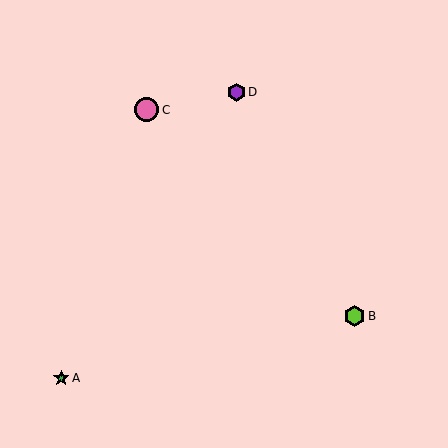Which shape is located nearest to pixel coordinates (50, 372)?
The green star (labeled A) at (61, 378) is nearest to that location.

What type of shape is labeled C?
Shape C is a pink circle.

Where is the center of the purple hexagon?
The center of the purple hexagon is at (236, 92).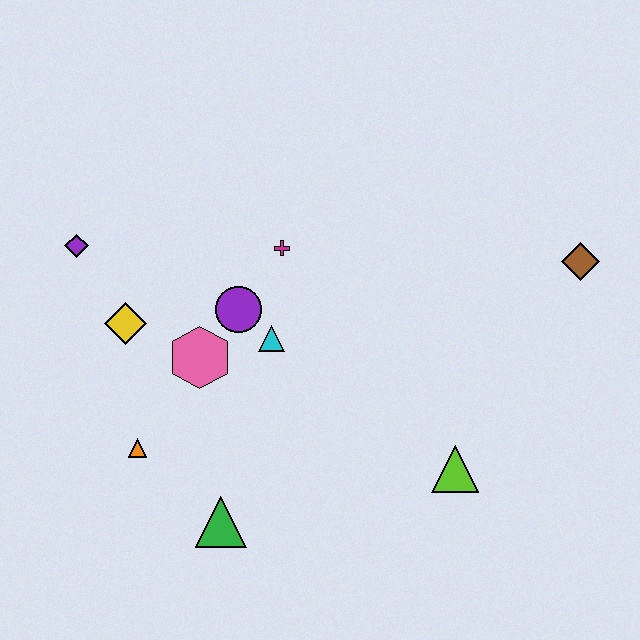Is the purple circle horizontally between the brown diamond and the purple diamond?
Yes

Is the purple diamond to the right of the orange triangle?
No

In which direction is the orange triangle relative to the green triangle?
The orange triangle is to the left of the green triangle.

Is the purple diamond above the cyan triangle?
Yes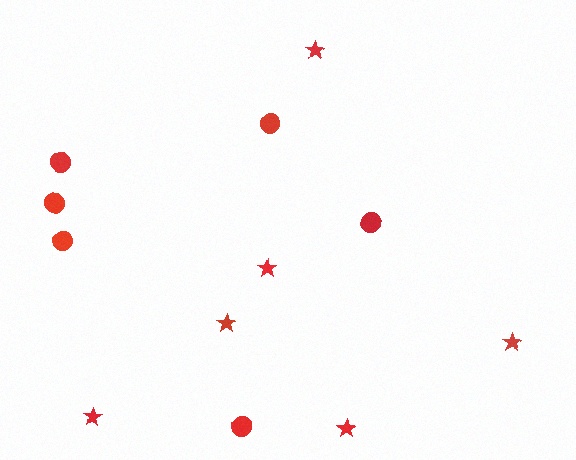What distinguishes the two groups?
There are 2 groups: one group of stars (6) and one group of circles (6).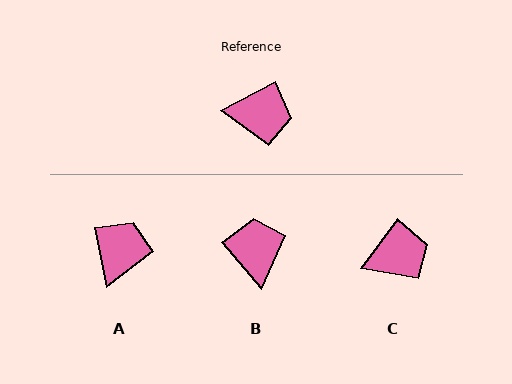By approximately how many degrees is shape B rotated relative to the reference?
Approximately 103 degrees counter-clockwise.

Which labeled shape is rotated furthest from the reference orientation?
B, about 103 degrees away.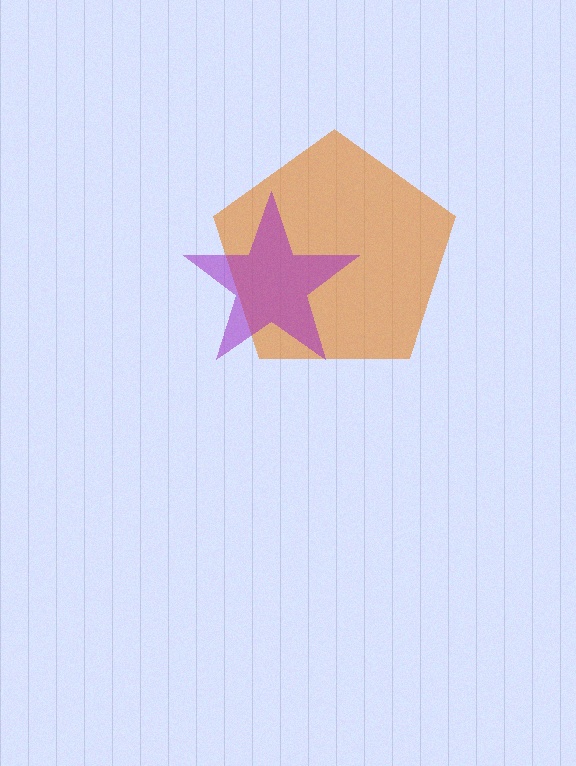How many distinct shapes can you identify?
There are 2 distinct shapes: an orange pentagon, a purple star.